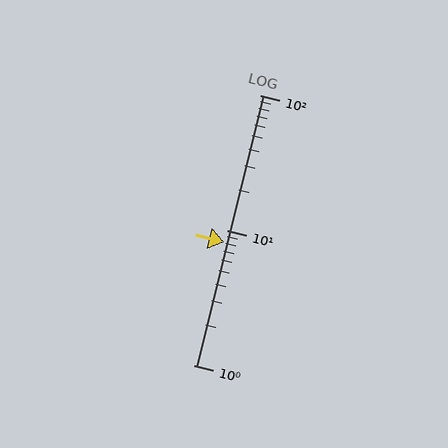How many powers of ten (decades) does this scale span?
The scale spans 2 decades, from 1 to 100.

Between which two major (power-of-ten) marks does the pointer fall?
The pointer is between 1 and 10.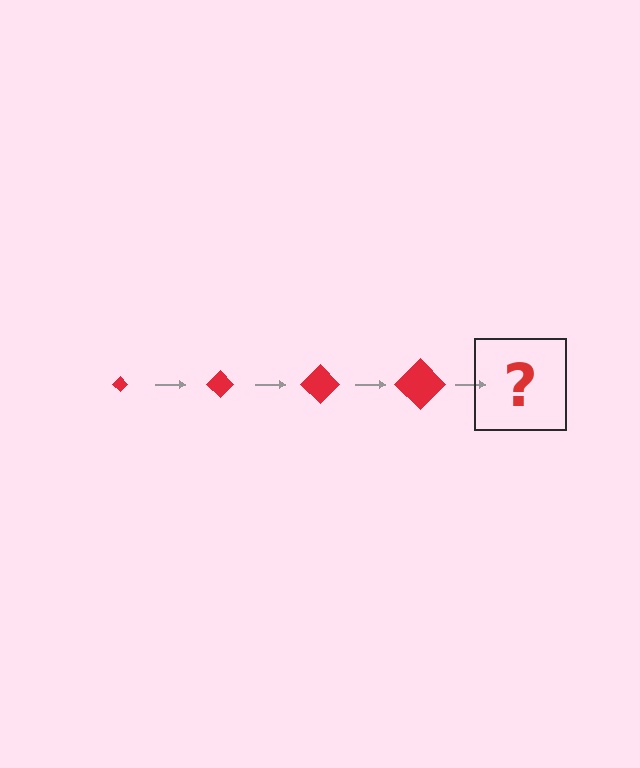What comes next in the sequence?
The next element should be a red diamond, larger than the previous one.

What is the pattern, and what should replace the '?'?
The pattern is that the diamond gets progressively larger each step. The '?' should be a red diamond, larger than the previous one.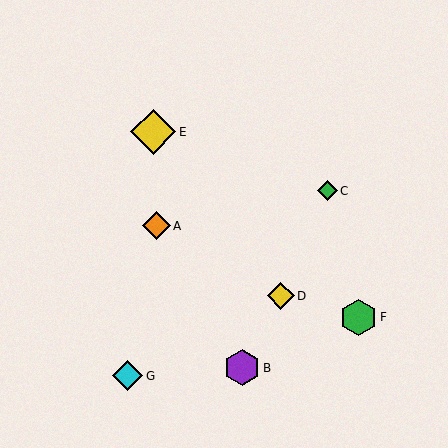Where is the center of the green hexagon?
The center of the green hexagon is at (358, 318).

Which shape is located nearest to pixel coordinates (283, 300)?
The yellow diamond (labeled D) at (281, 296) is nearest to that location.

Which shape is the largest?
The yellow diamond (labeled E) is the largest.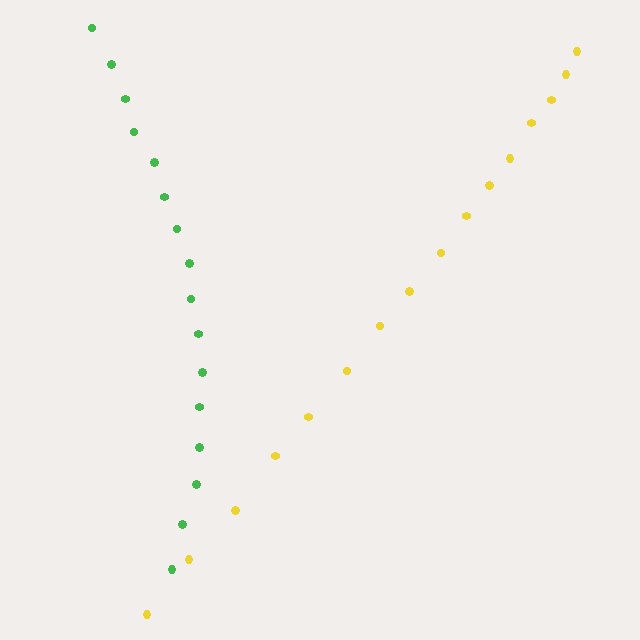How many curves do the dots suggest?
There are 2 distinct paths.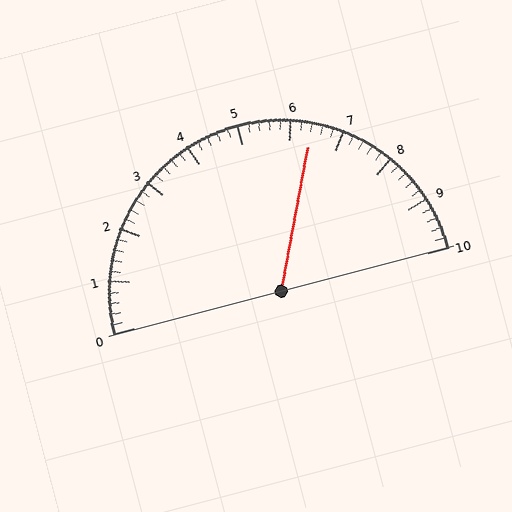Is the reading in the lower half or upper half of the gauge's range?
The reading is in the upper half of the range (0 to 10).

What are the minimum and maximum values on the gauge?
The gauge ranges from 0 to 10.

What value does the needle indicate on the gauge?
The needle indicates approximately 6.4.